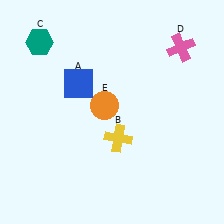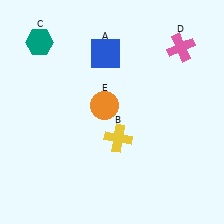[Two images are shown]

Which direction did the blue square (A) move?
The blue square (A) moved up.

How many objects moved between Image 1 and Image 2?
1 object moved between the two images.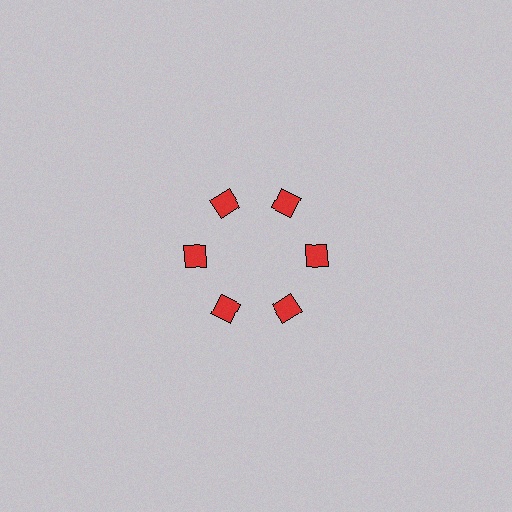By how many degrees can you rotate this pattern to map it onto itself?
The pattern maps onto itself every 60 degrees of rotation.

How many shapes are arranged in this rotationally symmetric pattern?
There are 6 shapes, arranged in 6 groups of 1.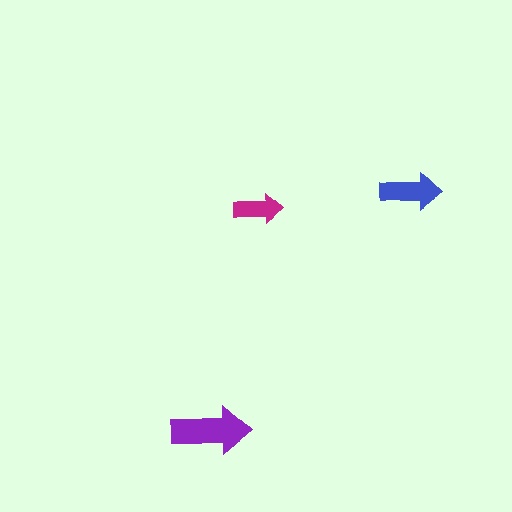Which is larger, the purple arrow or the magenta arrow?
The purple one.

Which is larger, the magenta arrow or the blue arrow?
The blue one.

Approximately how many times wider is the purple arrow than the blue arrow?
About 1.5 times wider.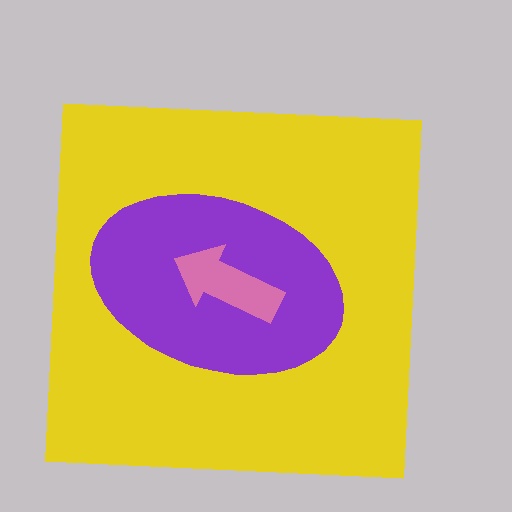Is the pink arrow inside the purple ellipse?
Yes.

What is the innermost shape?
The pink arrow.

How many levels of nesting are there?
3.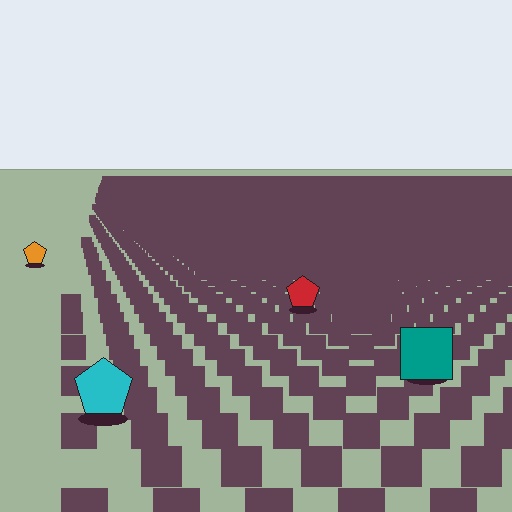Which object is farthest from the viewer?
The orange pentagon is farthest from the viewer. It appears smaller and the ground texture around it is denser.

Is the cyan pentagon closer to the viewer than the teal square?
Yes. The cyan pentagon is closer — you can tell from the texture gradient: the ground texture is coarser near it.